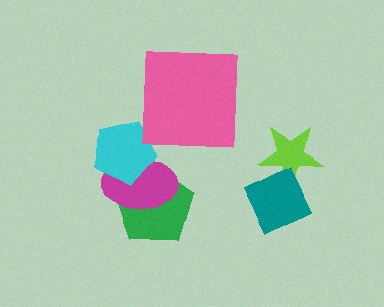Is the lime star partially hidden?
Yes, it is partially covered by another shape.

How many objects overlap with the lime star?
1 object overlaps with the lime star.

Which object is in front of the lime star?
The teal diamond is in front of the lime star.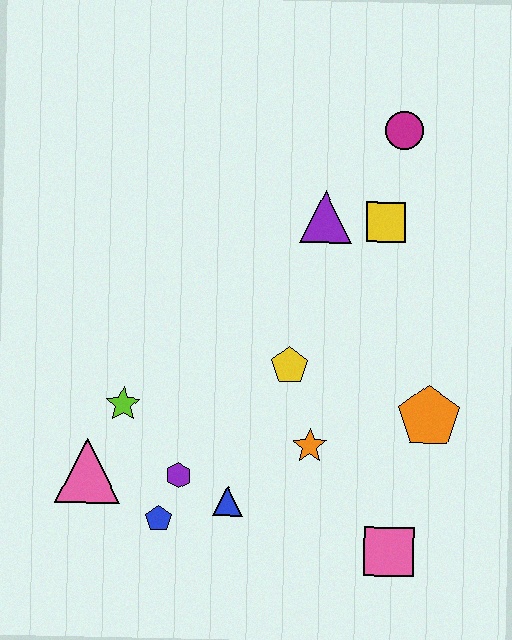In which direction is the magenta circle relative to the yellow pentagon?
The magenta circle is above the yellow pentagon.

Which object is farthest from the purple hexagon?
The magenta circle is farthest from the purple hexagon.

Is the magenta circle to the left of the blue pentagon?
No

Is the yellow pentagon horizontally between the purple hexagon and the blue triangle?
No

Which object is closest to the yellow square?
The purple triangle is closest to the yellow square.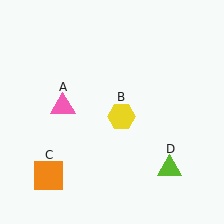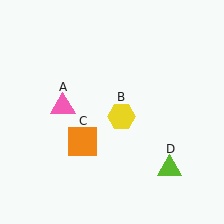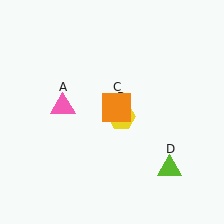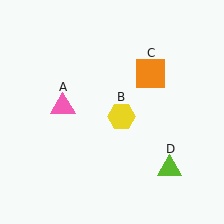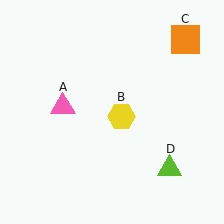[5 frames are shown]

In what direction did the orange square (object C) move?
The orange square (object C) moved up and to the right.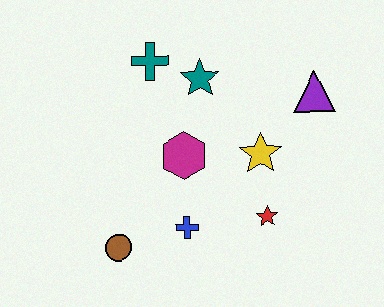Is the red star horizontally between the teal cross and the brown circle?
No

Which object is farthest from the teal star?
The brown circle is farthest from the teal star.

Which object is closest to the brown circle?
The blue cross is closest to the brown circle.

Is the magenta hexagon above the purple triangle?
No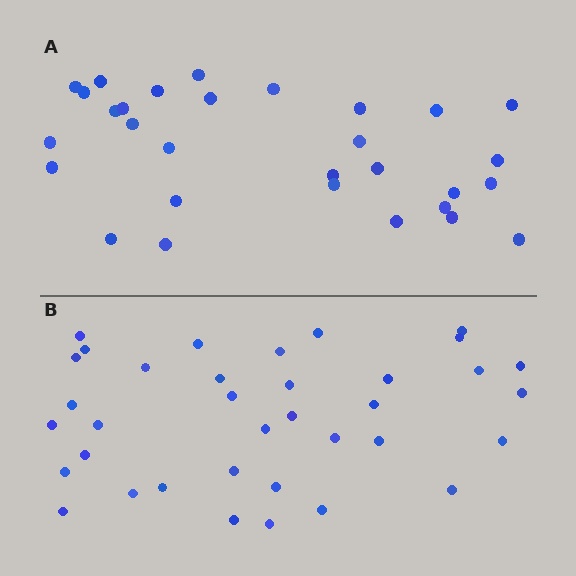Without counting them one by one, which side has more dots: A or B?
Region B (the bottom region) has more dots.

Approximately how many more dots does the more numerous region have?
Region B has about 6 more dots than region A.